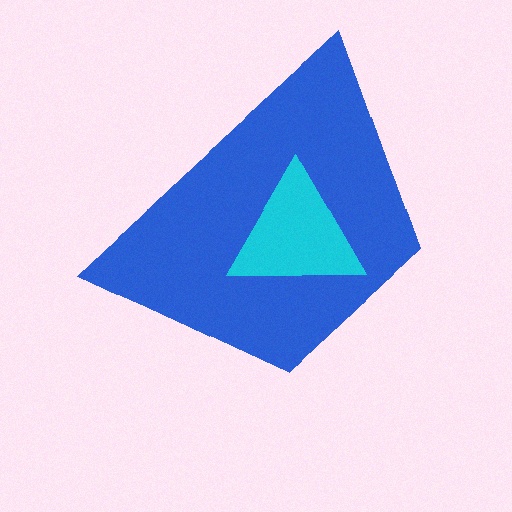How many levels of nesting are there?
2.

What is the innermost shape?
The cyan triangle.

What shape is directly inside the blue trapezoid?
The cyan triangle.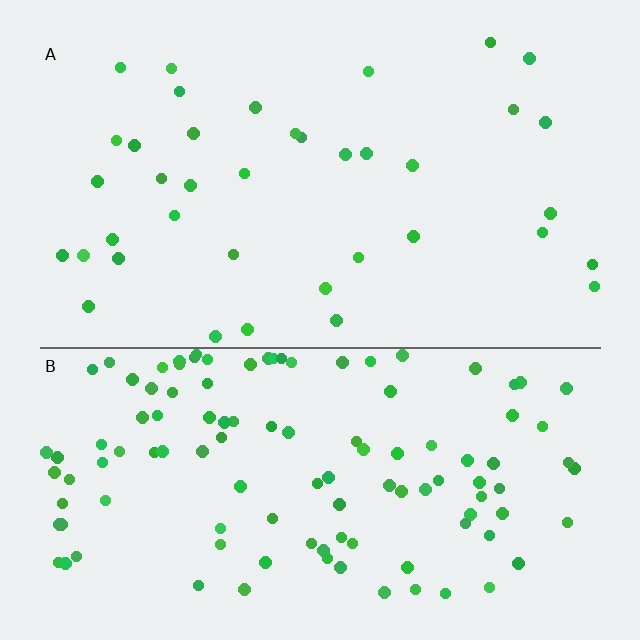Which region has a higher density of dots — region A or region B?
B (the bottom).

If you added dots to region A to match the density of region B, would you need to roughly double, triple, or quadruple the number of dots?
Approximately triple.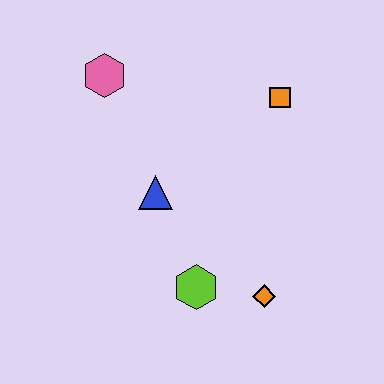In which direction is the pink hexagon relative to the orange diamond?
The pink hexagon is above the orange diamond.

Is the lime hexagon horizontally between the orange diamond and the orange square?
No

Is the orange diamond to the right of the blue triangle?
Yes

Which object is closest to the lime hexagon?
The orange diamond is closest to the lime hexagon.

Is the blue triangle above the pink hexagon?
No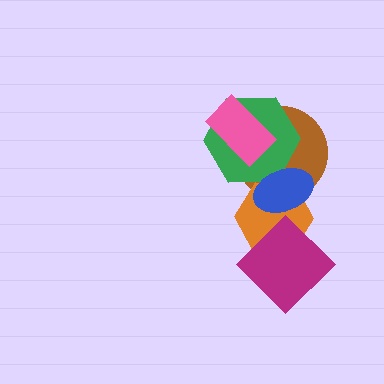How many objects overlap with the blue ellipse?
3 objects overlap with the blue ellipse.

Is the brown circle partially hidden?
Yes, it is partially covered by another shape.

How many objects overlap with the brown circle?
4 objects overlap with the brown circle.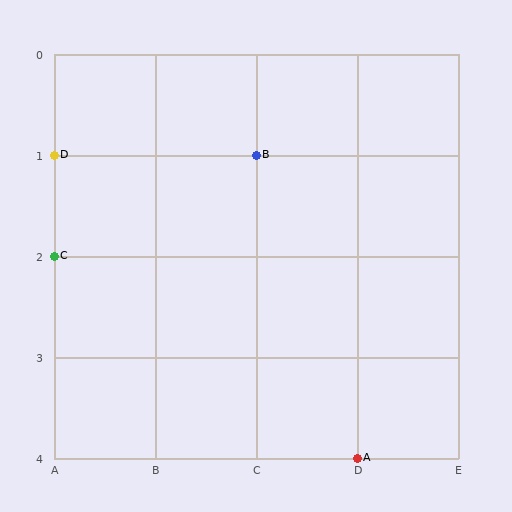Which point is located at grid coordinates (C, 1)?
Point B is at (C, 1).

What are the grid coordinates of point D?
Point D is at grid coordinates (A, 1).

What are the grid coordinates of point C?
Point C is at grid coordinates (A, 2).